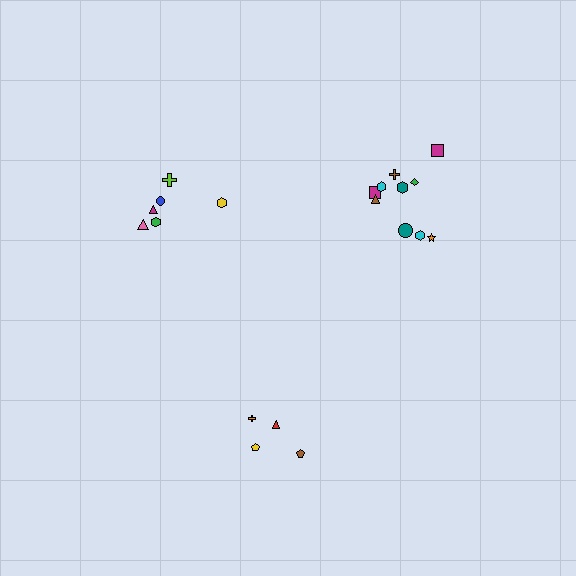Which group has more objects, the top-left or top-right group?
The top-right group.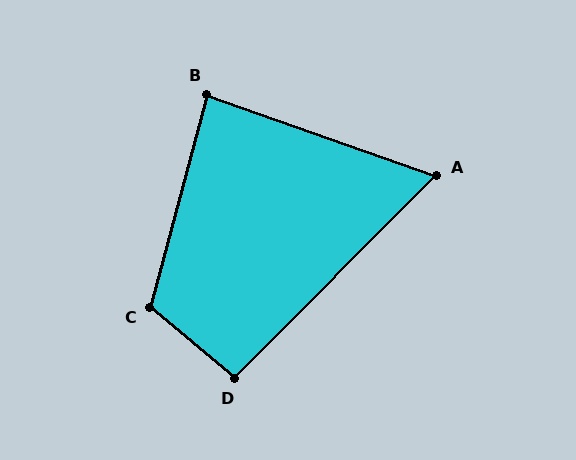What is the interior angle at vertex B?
Approximately 85 degrees (approximately right).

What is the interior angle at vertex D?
Approximately 95 degrees (approximately right).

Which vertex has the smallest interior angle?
A, at approximately 65 degrees.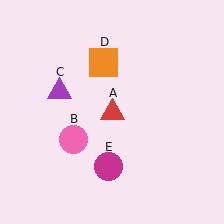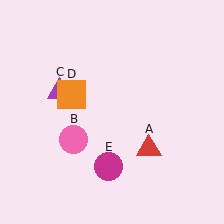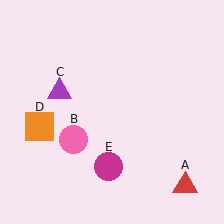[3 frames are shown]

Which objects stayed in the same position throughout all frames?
Pink circle (object B) and purple triangle (object C) and magenta circle (object E) remained stationary.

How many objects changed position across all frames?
2 objects changed position: red triangle (object A), orange square (object D).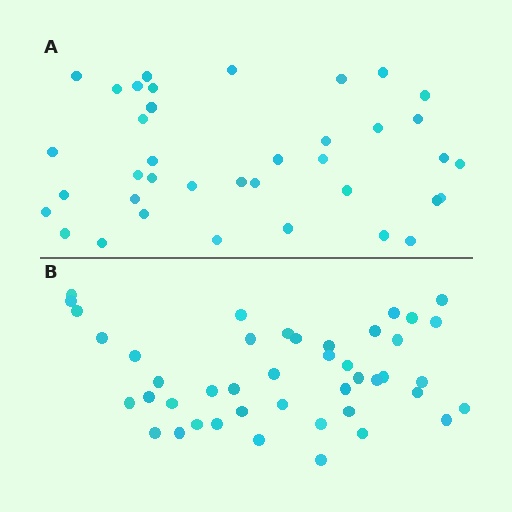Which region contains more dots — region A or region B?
Region B (the bottom region) has more dots.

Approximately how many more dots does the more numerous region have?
Region B has about 6 more dots than region A.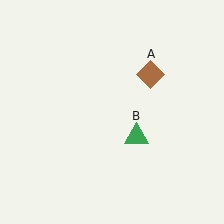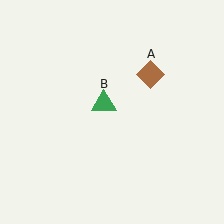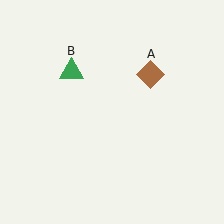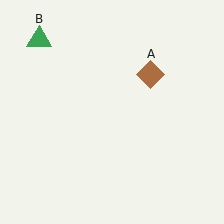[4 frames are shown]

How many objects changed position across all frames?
1 object changed position: green triangle (object B).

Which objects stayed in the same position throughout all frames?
Brown diamond (object A) remained stationary.